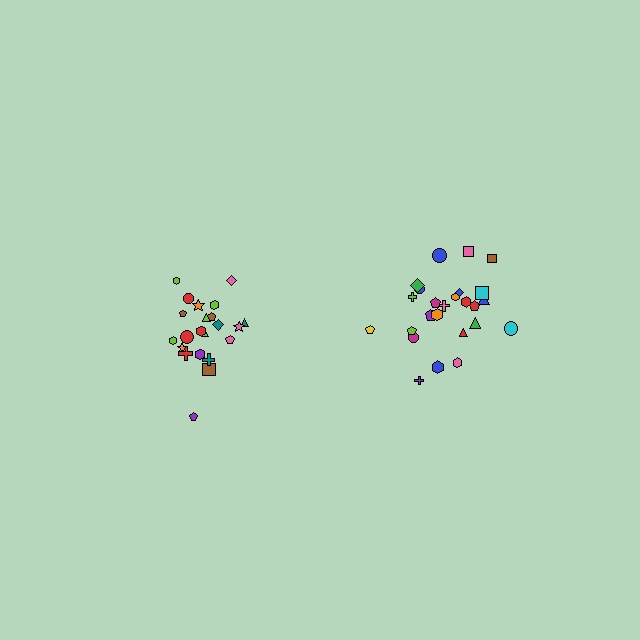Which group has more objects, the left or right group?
The right group.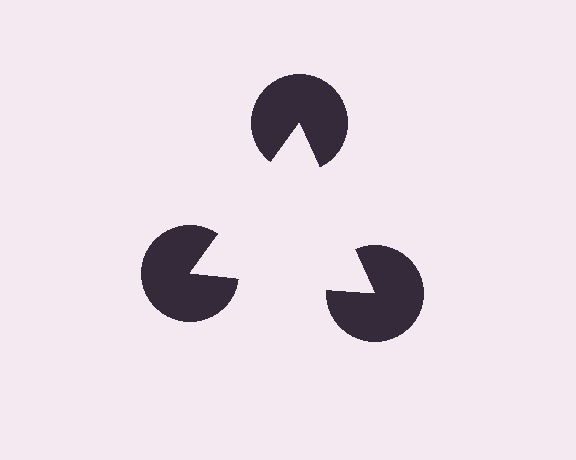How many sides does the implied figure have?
3 sides.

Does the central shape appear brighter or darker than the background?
It typically appears slightly brighter than the background, even though no actual brightness change is drawn.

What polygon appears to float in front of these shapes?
An illusory triangle — its edges are inferred from the aligned wedge cuts in the pac-man discs, not physically drawn.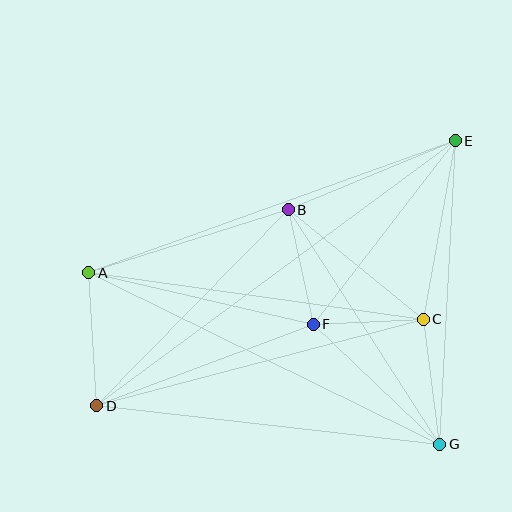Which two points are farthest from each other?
Points D and E are farthest from each other.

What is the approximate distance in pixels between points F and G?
The distance between F and G is approximately 174 pixels.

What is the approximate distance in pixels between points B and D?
The distance between B and D is approximately 274 pixels.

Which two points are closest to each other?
Points C and F are closest to each other.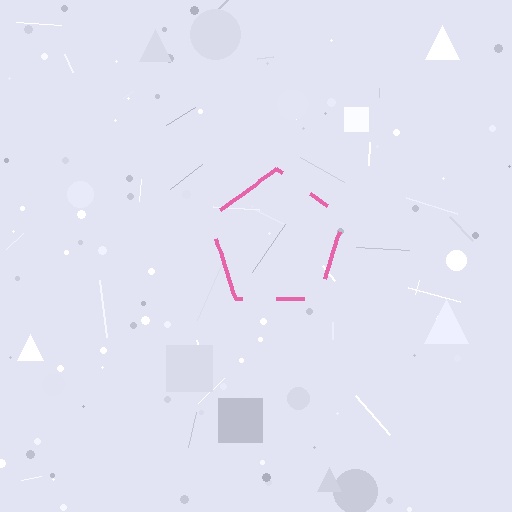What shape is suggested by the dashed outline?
The dashed outline suggests a pentagon.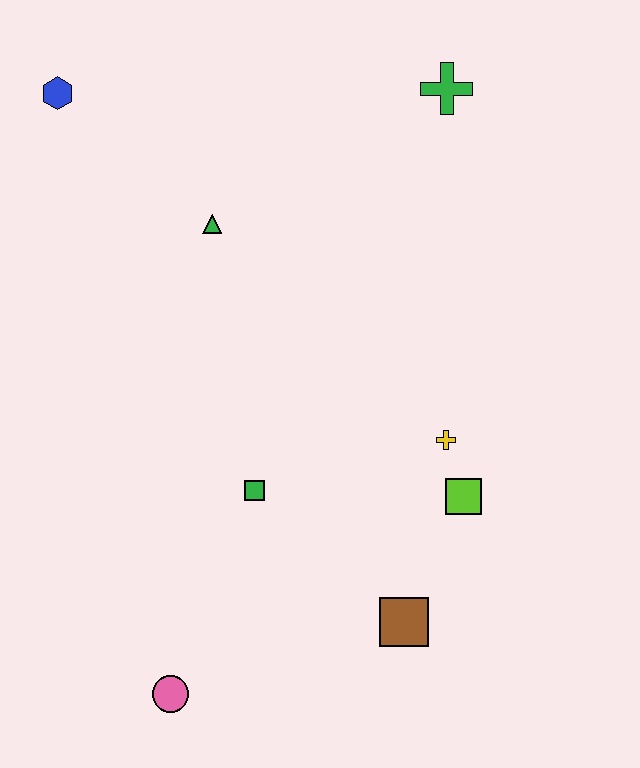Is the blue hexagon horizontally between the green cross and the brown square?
No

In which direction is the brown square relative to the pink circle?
The brown square is to the right of the pink circle.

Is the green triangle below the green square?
No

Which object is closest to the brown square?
The lime square is closest to the brown square.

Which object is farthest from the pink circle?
The green cross is farthest from the pink circle.